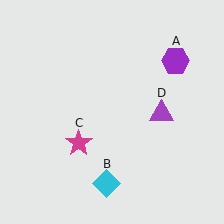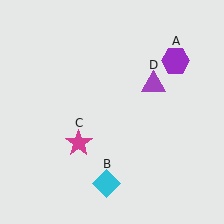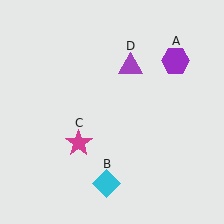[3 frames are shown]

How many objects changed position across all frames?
1 object changed position: purple triangle (object D).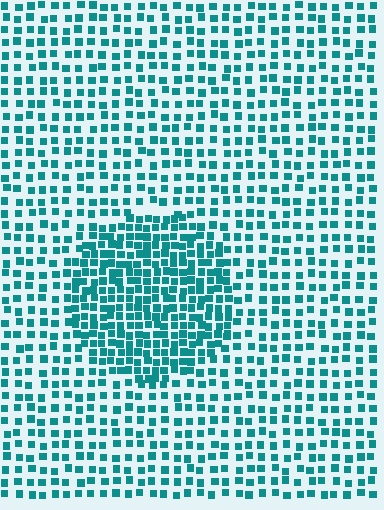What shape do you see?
I see a circle.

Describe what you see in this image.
The image contains small teal elements arranged at two different densities. A circle-shaped region is visible where the elements are more densely packed than the surrounding area.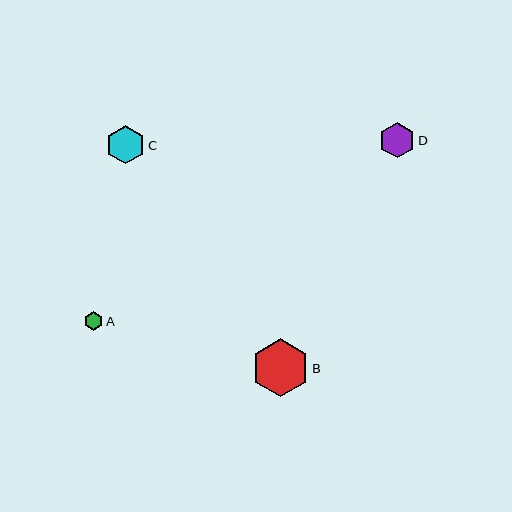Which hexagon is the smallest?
Hexagon A is the smallest with a size of approximately 18 pixels.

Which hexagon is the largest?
Hexagon B is the largest with a size of approximately 58 pixels.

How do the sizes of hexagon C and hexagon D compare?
Hexagon C and hexagon D are approximately the same size.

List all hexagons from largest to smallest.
From largest to smallest: B, C, D, A.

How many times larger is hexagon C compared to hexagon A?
Hexagon C is approximately 2.1 times the size of hexagon A.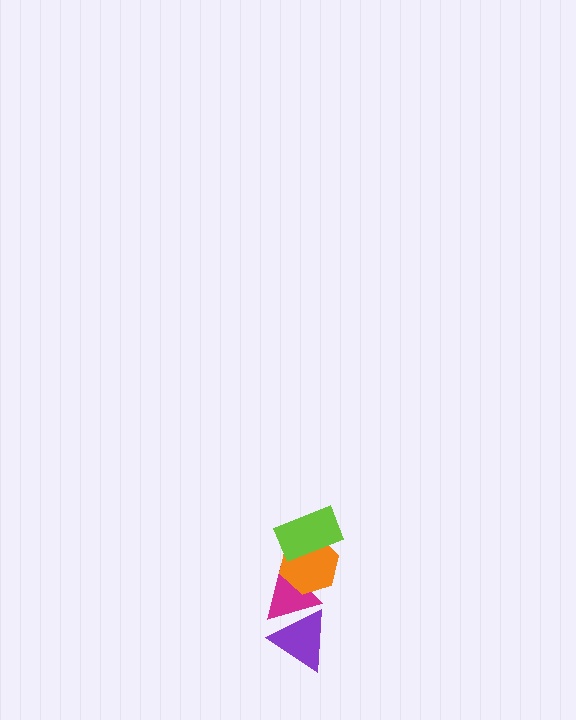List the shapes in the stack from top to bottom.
From top to bottom: the lime rectangle, the orange hexagon, the magenta triangle, the purple triangle.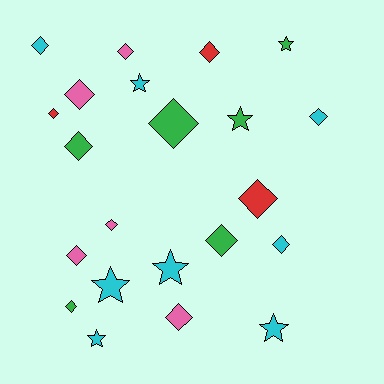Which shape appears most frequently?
Diamond, with 15 objects.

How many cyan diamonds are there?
There are 3 cyan diamonds.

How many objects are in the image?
There are 22 objects.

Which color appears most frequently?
Cyan, with 8 objects.